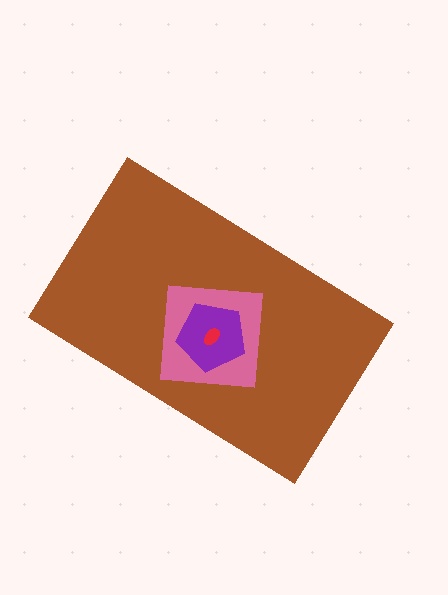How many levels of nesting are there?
4.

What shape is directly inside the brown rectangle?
The pink square.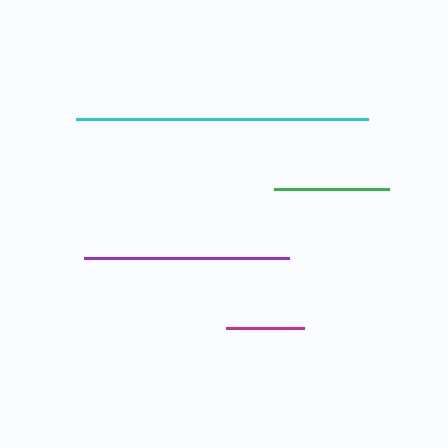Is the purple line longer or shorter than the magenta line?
The purple line is longer than the magenta line.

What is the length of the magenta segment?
The magenta segment is approximately 78 pixels long.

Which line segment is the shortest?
The magenta line is the shortest at approximately 78 pixels.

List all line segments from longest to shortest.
From longest to shortest: cyan, purple, green, magenta.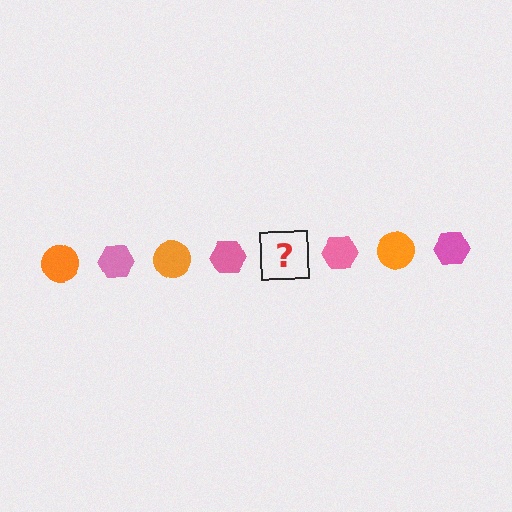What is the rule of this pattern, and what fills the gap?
The rule is that the pattern alternates between orange circle and pink hexagon. The gap should be filled with an orange circle.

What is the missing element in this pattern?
The missing element is an orange circle.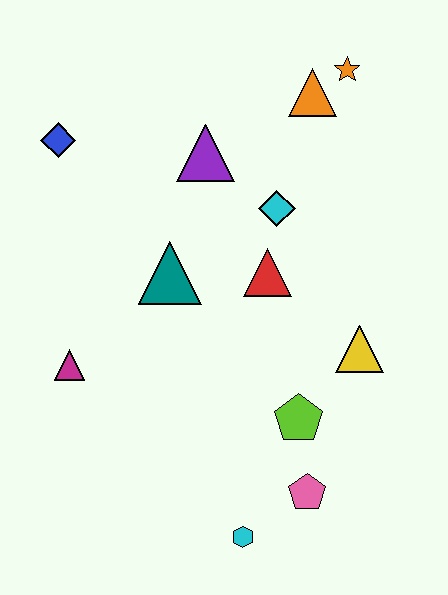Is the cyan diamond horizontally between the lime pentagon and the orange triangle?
No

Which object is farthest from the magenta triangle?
The orange star is farthest from the magenta triangle.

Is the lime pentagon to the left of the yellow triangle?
Yes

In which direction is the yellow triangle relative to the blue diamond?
The yellow triangle is to the right of the blue diamond.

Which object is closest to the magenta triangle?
The teal triangle is closest to the magenta triangle.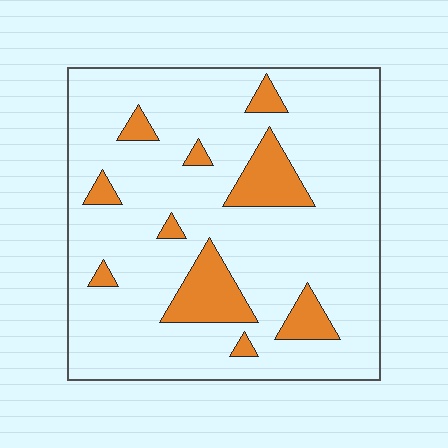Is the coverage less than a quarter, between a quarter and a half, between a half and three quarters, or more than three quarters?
Less than a quarter.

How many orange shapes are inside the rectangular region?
10.